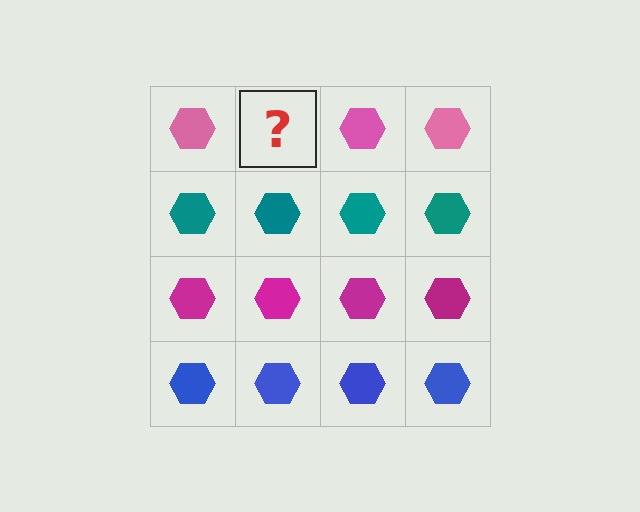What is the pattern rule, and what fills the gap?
The rule is that each row has a consistent color. The gap should be filled with a pink hexagon.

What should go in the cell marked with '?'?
The missing cell should contain a pink hexagon.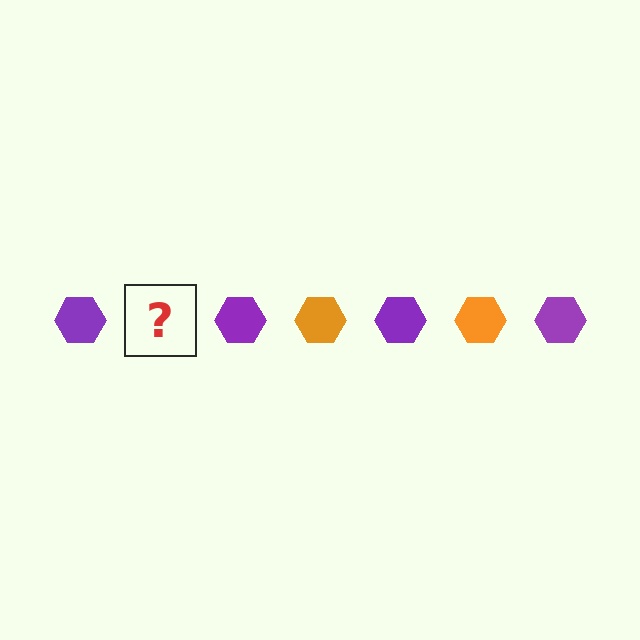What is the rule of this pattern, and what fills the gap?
The rule is that the pattern cycles through purple, orange hexagons. The gap should be filled with an orange hexagon.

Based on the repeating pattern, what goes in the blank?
The blank should be an orange hexagon.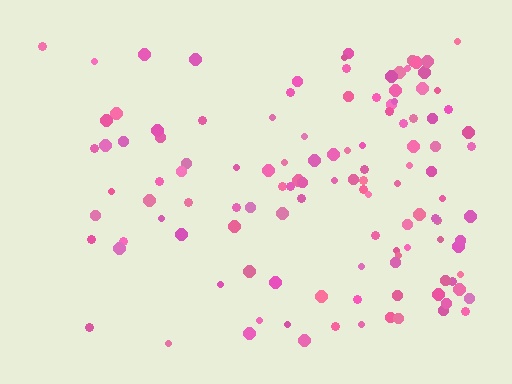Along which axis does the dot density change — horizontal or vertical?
Horizontal.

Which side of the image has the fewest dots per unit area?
The left.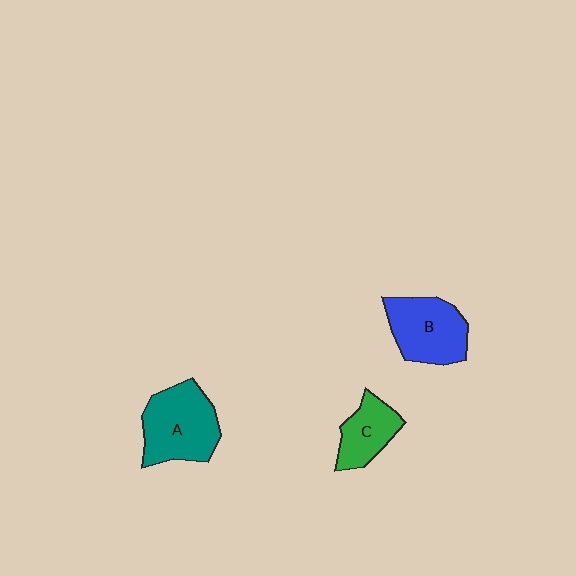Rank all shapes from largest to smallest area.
From largest to smallest: A (teal), B (blue), C (green).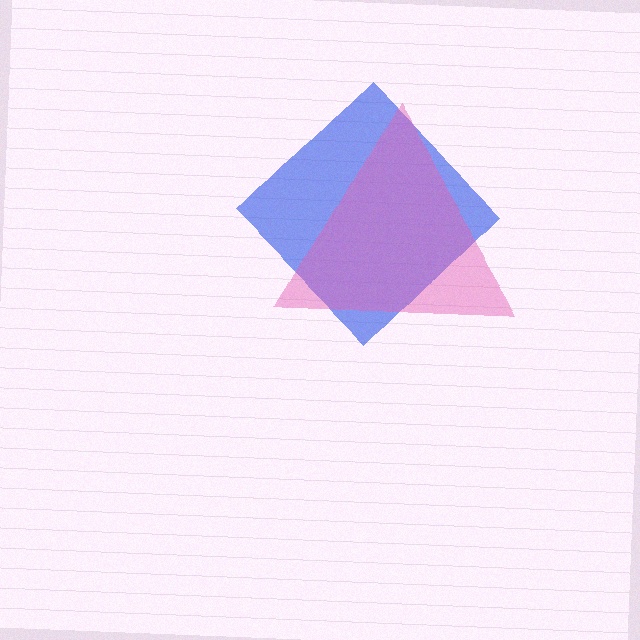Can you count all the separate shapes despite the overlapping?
Yes, there are 2 separate shapes.